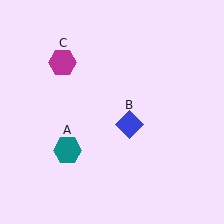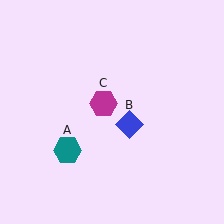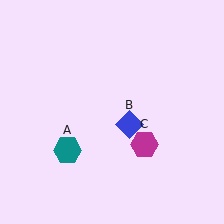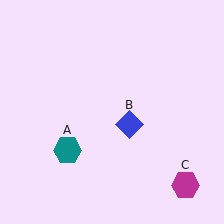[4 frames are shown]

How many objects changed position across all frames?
1 object changed position: magenta hexagon (object C).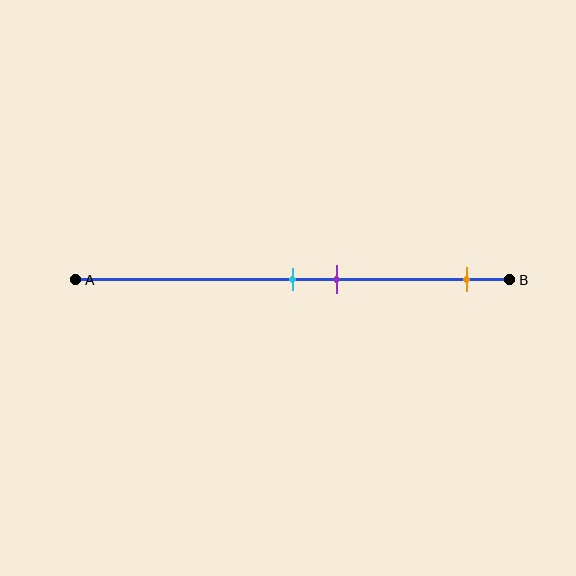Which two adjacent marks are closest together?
The cyan and purple marks are the closest adjacent pair.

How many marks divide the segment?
There are 3 marks dividing the segment.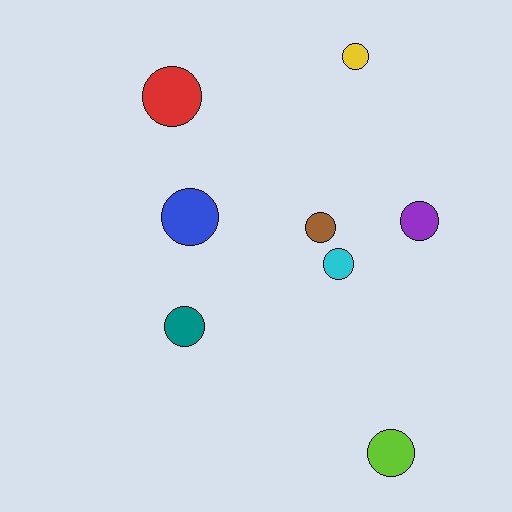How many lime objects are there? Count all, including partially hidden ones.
There is 1 lime object.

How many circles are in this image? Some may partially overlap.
There are 8 circles.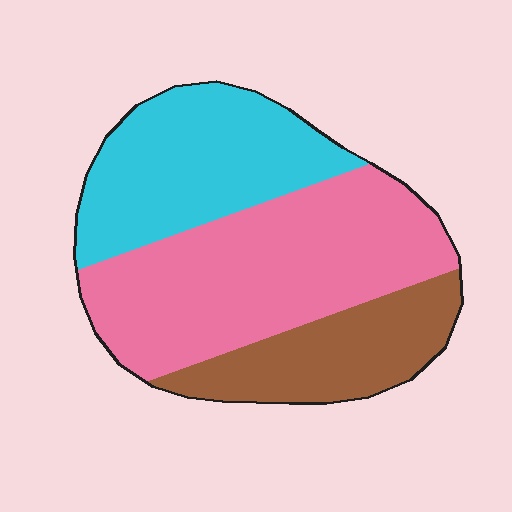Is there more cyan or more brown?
Cyan.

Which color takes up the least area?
Brown, at roughly 20%.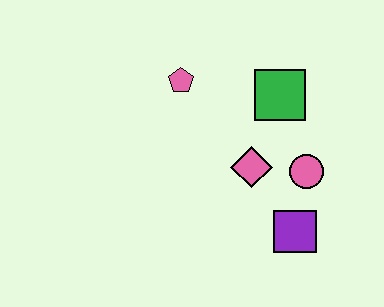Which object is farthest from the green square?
The purple square is farthest from the green square.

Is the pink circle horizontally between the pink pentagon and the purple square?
No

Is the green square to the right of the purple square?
No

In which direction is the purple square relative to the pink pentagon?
The purple square is below the pink pentagon.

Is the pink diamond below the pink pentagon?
Yes